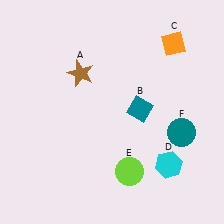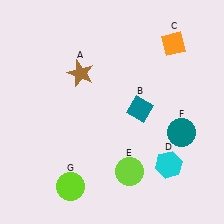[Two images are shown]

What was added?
A lime circle (G) was added in Image 2.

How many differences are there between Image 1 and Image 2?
There is 1 difference between the two images.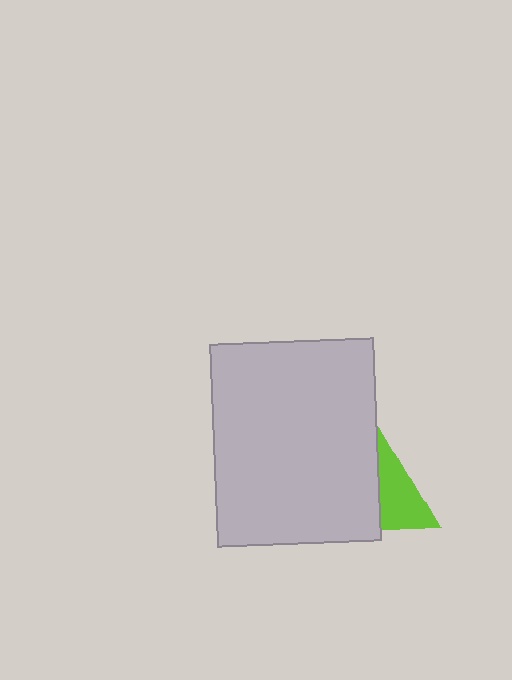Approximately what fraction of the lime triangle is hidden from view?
Roughly 48% of the lime triangle is hidden behind the light gray rectangle.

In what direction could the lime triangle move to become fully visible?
The lime triangle could move right. That would shift it out from behind the light gray rectangle entirely.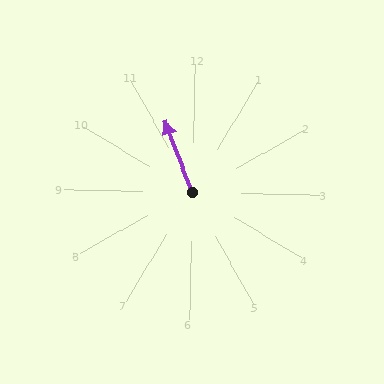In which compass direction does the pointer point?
North.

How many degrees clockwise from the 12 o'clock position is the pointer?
Approximately 338 degrees.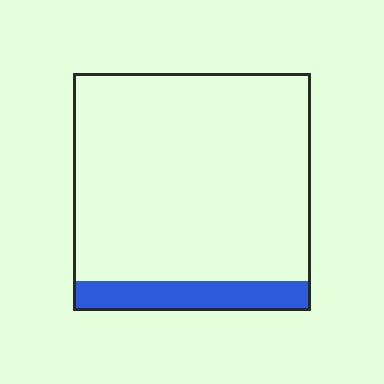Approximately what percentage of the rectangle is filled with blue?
Approximately 15%.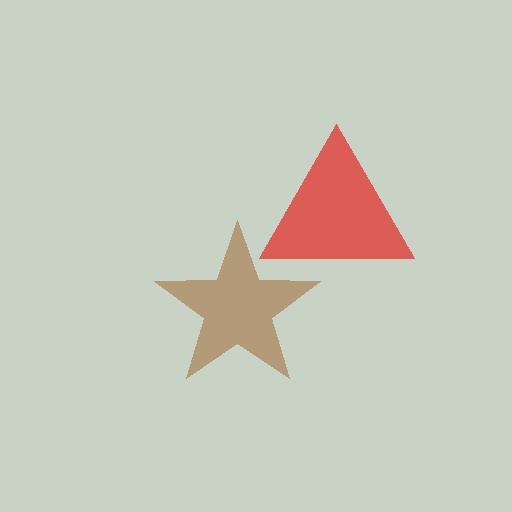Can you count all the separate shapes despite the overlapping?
Yes, there are 2 separate shapes.